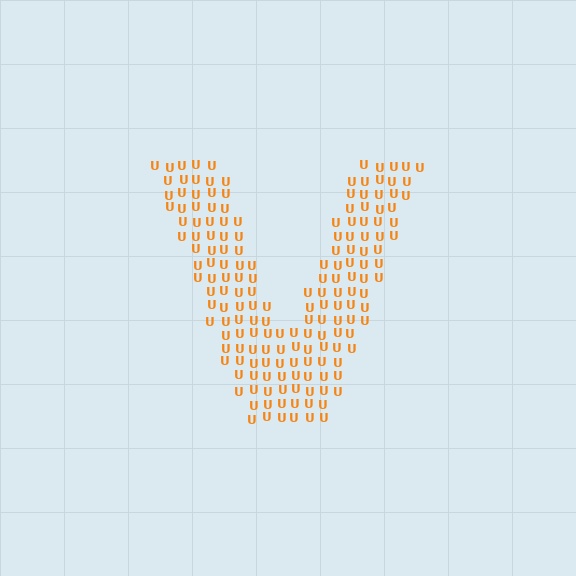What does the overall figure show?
The overall figure shows the letter V.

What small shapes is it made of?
It is made of small letter U's.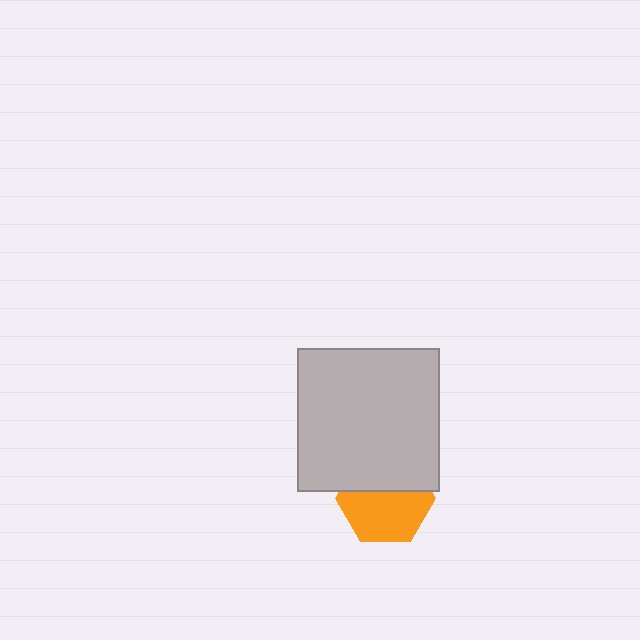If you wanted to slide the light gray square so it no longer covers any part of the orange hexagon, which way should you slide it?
Slide it up — that is the most direct way to separate the two shapes.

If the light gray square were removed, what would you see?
You would see the complete orange hexagon.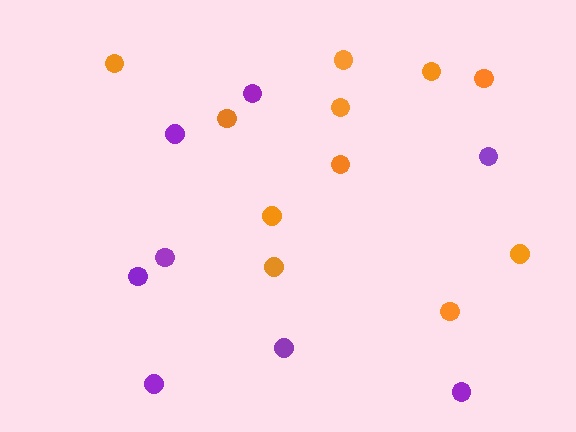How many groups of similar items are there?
There are 2 groups: one group of purple circles (8) and one group of orange circles (11).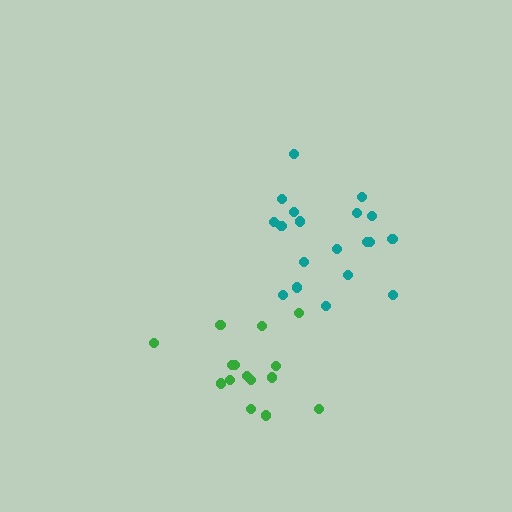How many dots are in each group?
Group 1: 19 dots, Group 2: 15 dots (34 total).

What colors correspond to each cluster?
The clusters are colored: teal, green.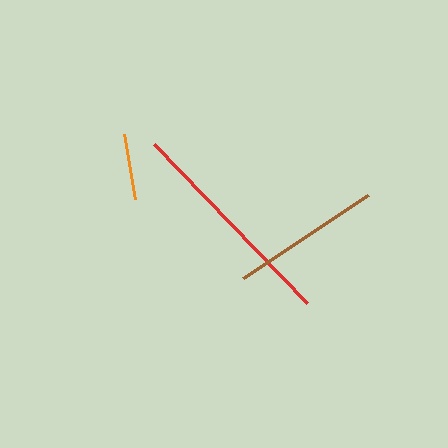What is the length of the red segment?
The red segment is approximately 221 pixels long.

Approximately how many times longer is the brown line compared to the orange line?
The brown line is approximately 2.3 times the length of the orange line.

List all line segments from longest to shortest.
From longest to shortest: red, brown, orange.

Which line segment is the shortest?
The orange line is the shortest at approximately 66 pixels.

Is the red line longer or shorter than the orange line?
The red line is longer than the orange line.